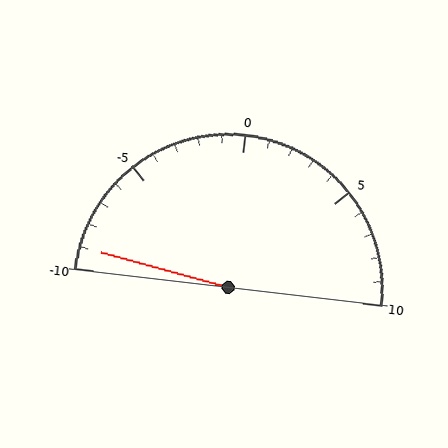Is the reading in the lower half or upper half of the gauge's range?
The reading is in the lower half of the range (-10 to 10).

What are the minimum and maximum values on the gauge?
The gauge ranges from -10 to 10.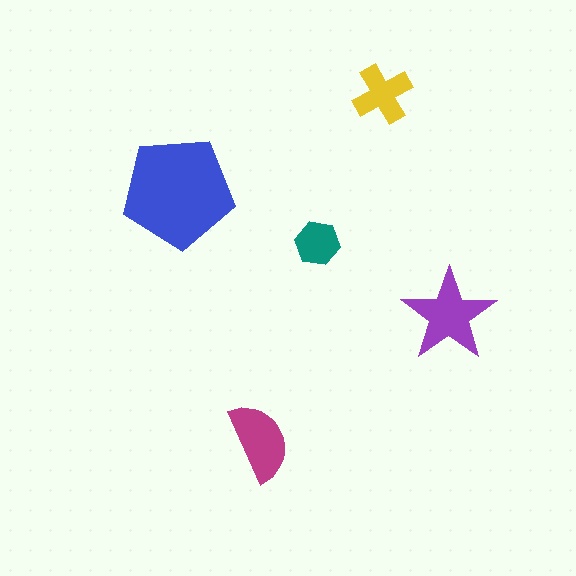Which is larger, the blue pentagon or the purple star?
The blue pentagon.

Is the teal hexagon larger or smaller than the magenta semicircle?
Smaller.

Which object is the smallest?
The teal hexagon.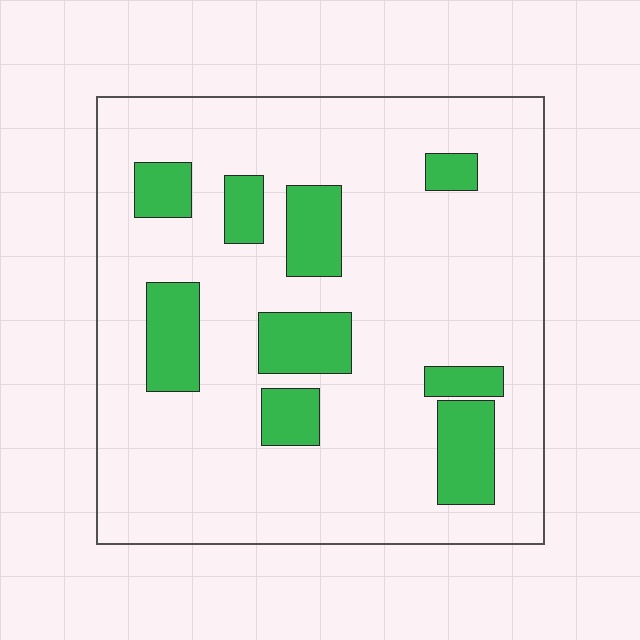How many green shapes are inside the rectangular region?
9.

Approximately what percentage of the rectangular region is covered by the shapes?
Approximately 20%.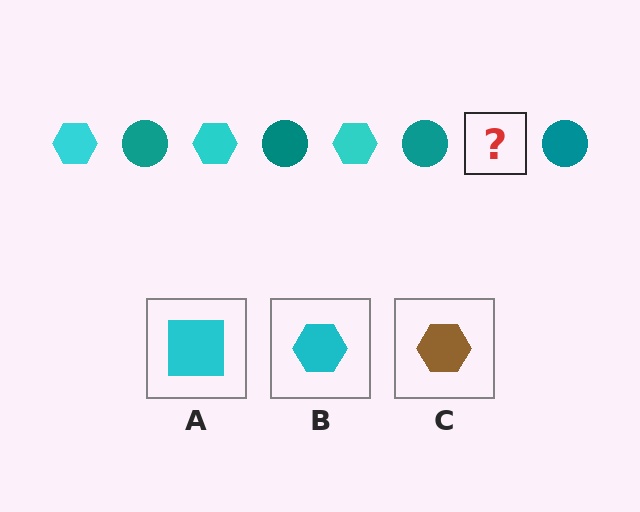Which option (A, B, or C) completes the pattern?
B.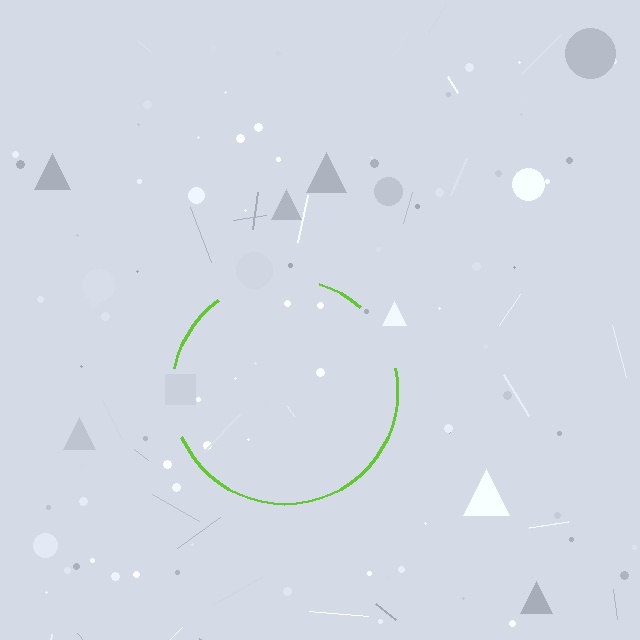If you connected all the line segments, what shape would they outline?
They would outline a circle.